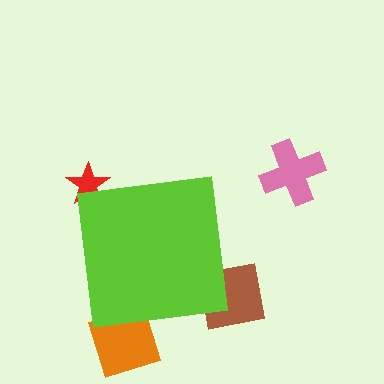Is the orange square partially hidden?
Yes, the orange square is partially hidden behind the lime square.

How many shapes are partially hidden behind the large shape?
3 shapes are partially hidden.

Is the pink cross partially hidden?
No, the pink cross is fully visible.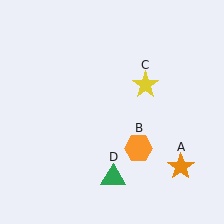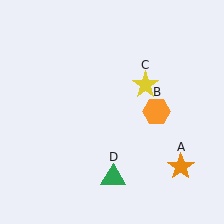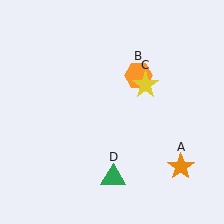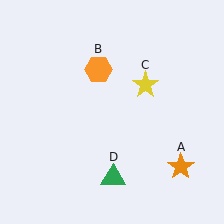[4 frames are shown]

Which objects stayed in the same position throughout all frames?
Orange star (object A) and yellow star (object C) and green triangle (object D) remained stationary.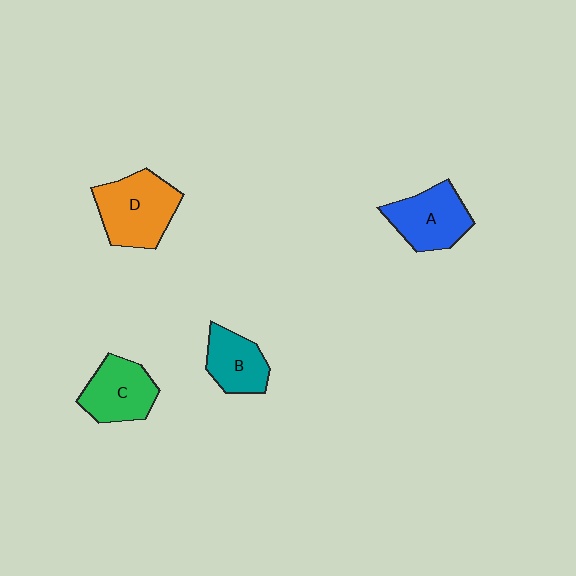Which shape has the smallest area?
Shape B (teal).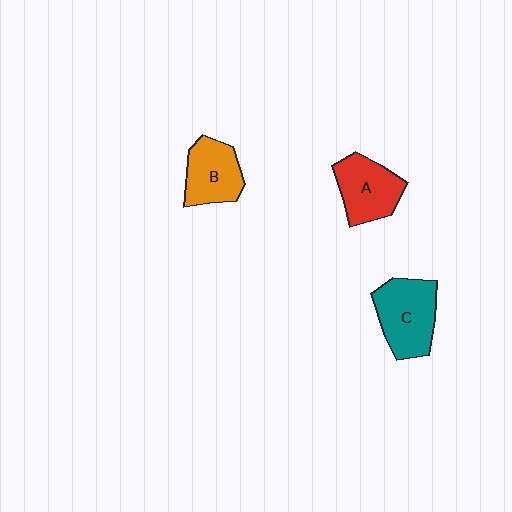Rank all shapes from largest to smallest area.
From largest to smallest: C (teal), A (red), B (orange).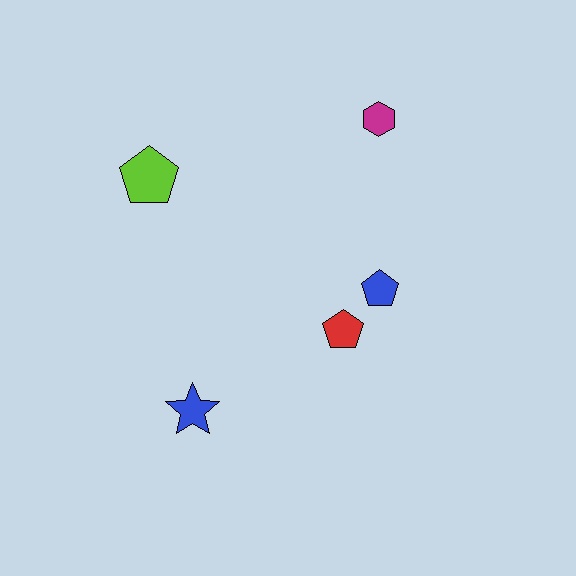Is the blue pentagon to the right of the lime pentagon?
Yes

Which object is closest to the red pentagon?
The blue pentagon is closest to the red pentagon.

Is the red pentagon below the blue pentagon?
Yes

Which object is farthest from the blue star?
The magenta hexagon is farthest from the blue star.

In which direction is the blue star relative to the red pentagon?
The blue star is to the left of the red pentagon.